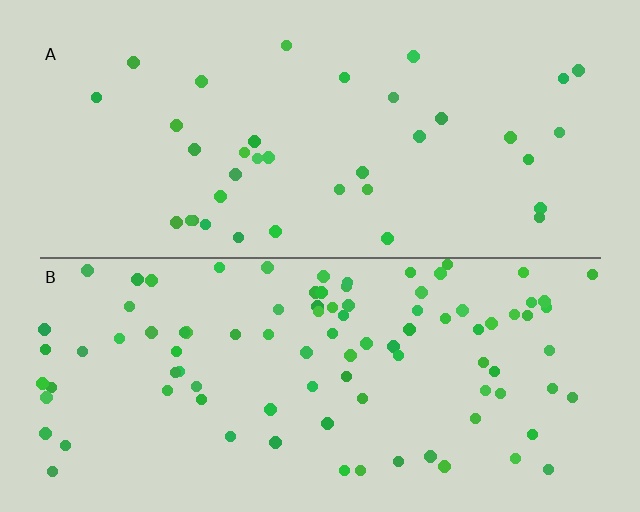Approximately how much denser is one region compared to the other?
Approximately 2.5× — region B over region A.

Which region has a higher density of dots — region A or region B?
B (the bottom).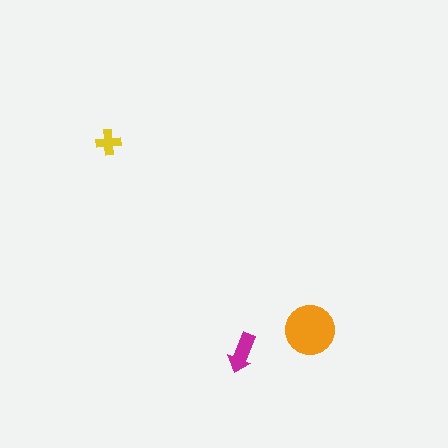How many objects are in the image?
There are 3 objects in the image.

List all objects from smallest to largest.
The yellow cross, the magenta arrow, the orange circle.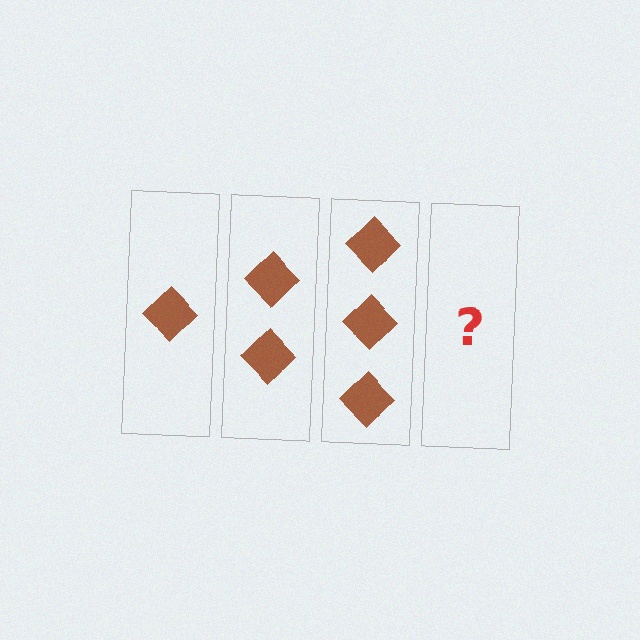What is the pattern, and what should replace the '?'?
The pattern is that each step adds one more diamond. The '?' should be 4 diamonds.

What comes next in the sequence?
The next element should be 4 diamonds.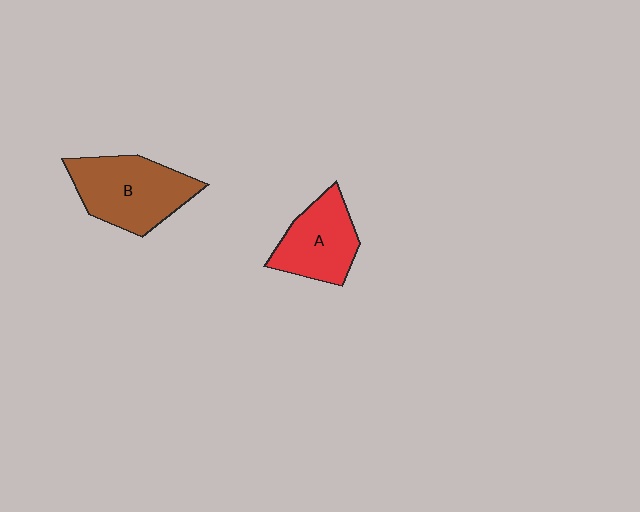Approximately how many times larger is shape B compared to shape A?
Approximately 1.3 times.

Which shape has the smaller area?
Shape A (red).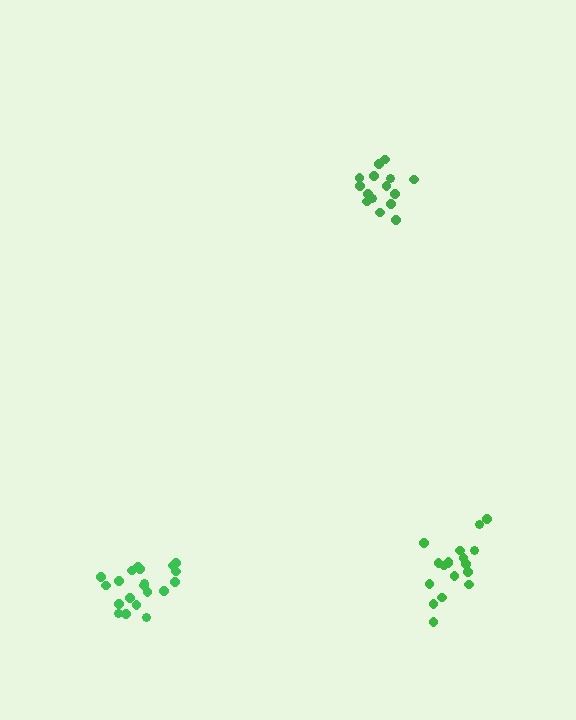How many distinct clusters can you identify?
There are 3 distinct clusters.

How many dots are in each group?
Group 1: 18 dots, Group 2: 20 dots, Group 3: 15 dots (53 total).